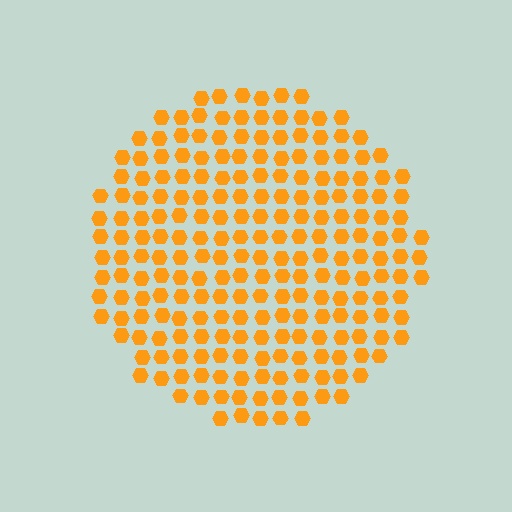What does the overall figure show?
The overall figure shows a circle.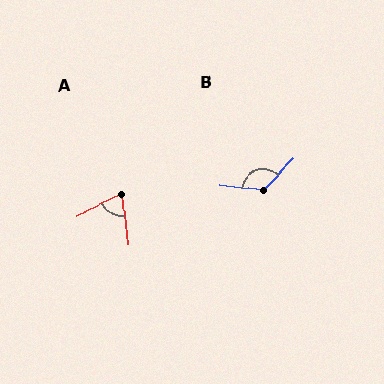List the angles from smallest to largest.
A (70°), B (127°).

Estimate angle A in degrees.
Approximately 70 degrees.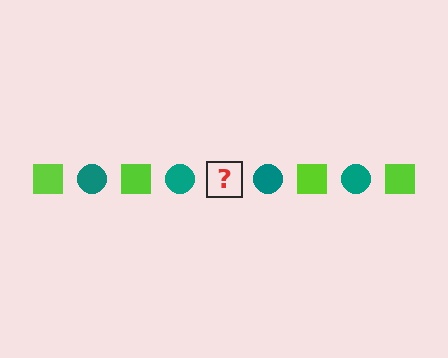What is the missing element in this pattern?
The missing element is a lime square.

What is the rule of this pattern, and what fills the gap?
The rule is that the pattern alternates between lime square and teal circle. The gap should be filled with a lime square.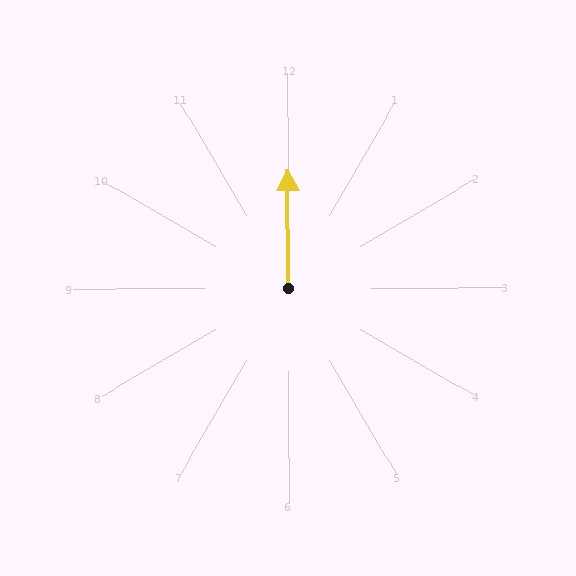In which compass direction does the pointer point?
North.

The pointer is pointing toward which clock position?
Roughly 12 o'clock.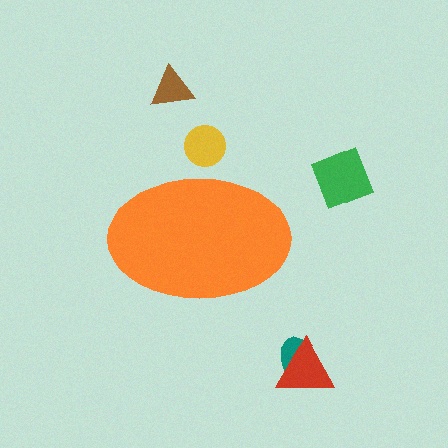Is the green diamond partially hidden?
No, the green diamond is fully visible.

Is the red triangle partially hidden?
No, the red triangle is fully visible.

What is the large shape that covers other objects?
An orange ellipse.